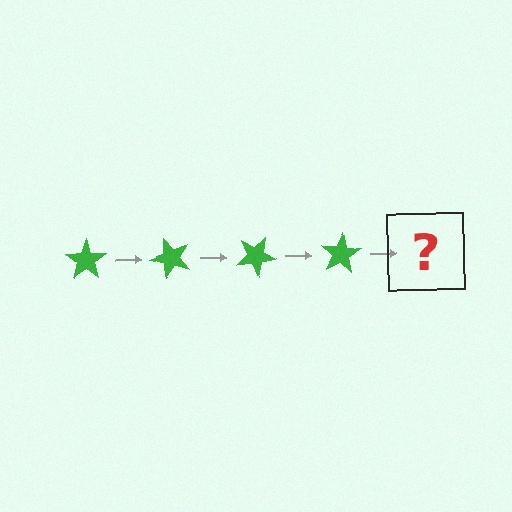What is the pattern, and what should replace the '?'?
The pattern is that the star rotates 50 degrees each step. The '?' should be a green star rotated 200 degrees.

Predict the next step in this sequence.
The next step is a green star rotated 200 degrees.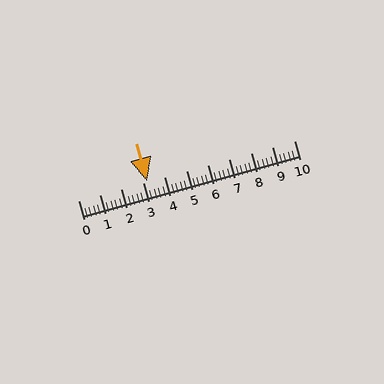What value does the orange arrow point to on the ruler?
The orange arrow points to approximately 3.2.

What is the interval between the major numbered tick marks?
The major tick marks are spaced 1 units apart.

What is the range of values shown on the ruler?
The ruler shows values from 0 to 10.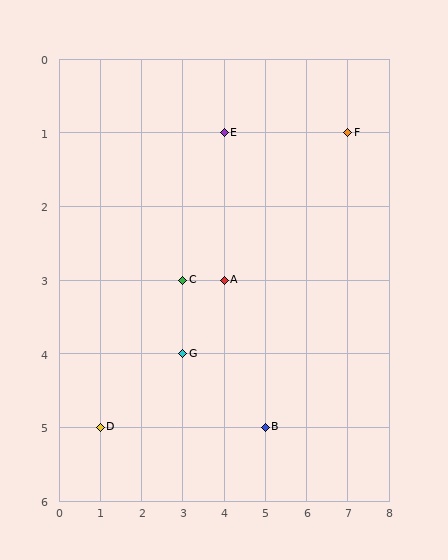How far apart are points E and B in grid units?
Points E and B are 1 column and 4 rows apart (about 4.1 grid units diagonally).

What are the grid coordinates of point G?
Point G is at grid coordinates (3, 4).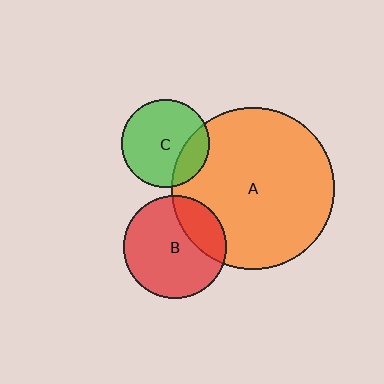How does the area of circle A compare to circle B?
Approximately 2.5 times.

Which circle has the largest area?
Circle A (orange).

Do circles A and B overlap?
Yes.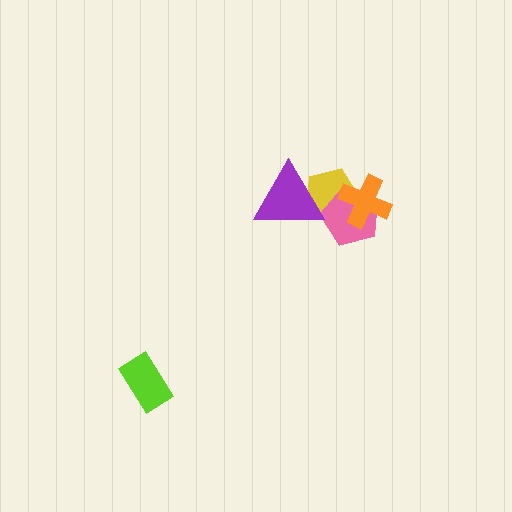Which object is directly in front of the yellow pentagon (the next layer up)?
The pink pentagon is directly in front of the yellow pentagon.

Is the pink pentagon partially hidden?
Yes, it is partially covered by another shape.